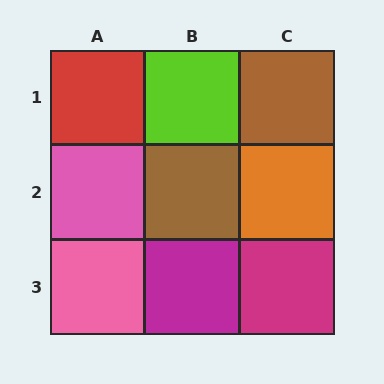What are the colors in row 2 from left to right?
Pink, brown, orange.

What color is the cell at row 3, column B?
Magenta.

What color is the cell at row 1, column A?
Red.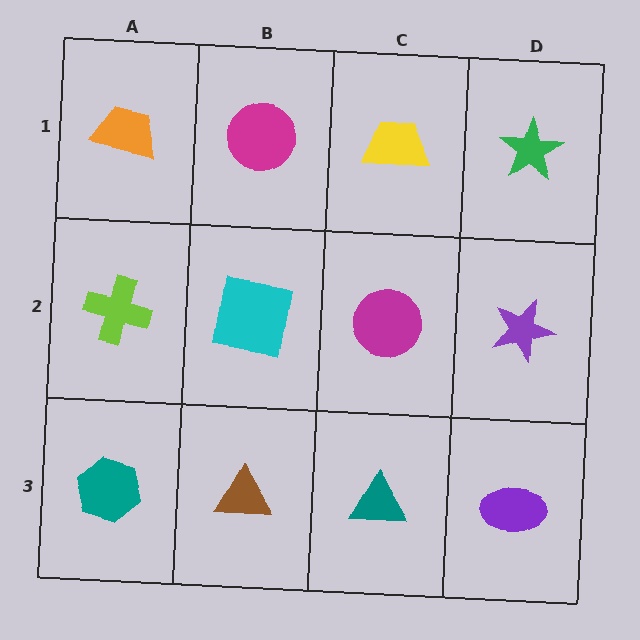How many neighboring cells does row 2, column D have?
3.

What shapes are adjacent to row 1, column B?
A cyan square (row 2, column B), an orange trapezoid (row 1, column A), a yellow trapezoid (row 1, column C).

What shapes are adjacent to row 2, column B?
A magenta circle (row 1, column B), a brown triangle (row 3, column B), a lime cross (row 2, column A), a magenta circle (row 2, column C).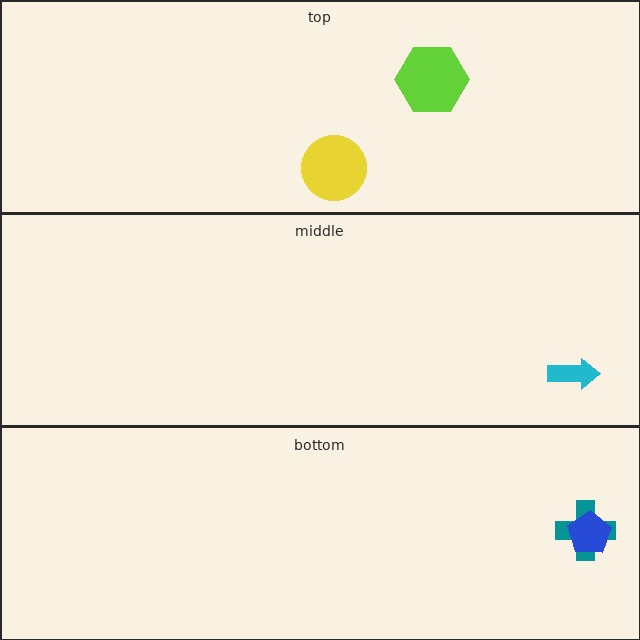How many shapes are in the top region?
2.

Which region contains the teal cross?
The bottom region.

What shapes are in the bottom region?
The teal cross, the blue pentagon.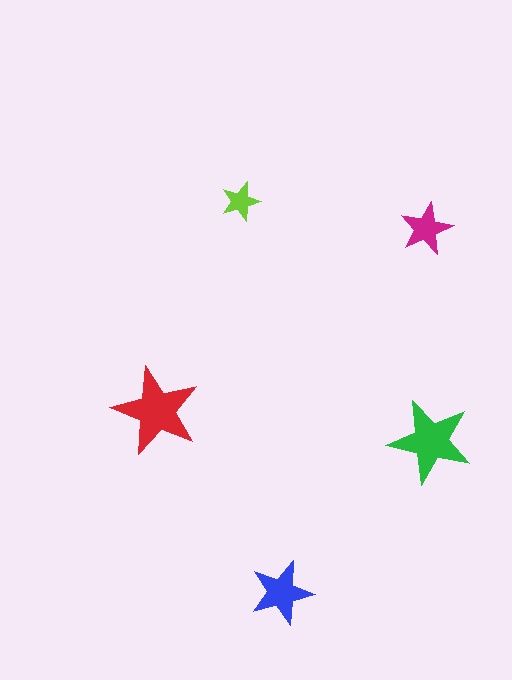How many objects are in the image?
There are 5 objects in the image.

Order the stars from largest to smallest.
the red one, the green one, the blue one, the magenta one, the lime one.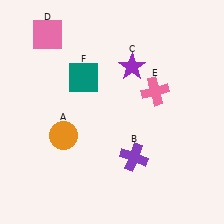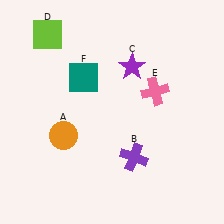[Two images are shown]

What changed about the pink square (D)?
In Image 1, D is pink. In Image 2, it changed to lime.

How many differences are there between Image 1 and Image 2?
There is 1 difference between the two images.